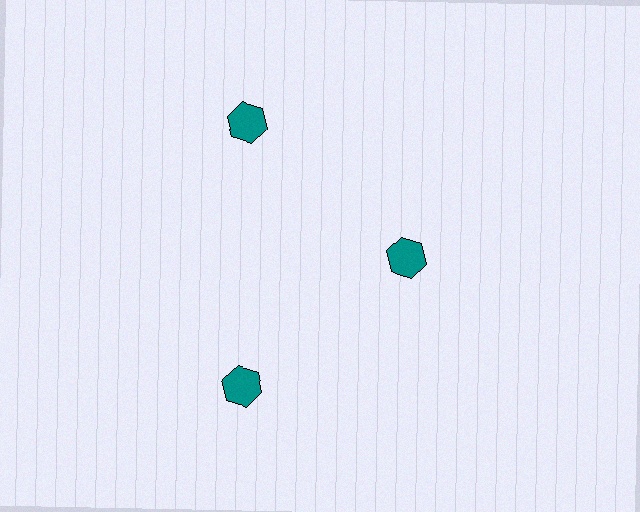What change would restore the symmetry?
The symmetry would be restored by moving it outward, back onto the ring so that all 3 hexagons sit at equal angles and equal distance from the center.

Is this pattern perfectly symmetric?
No. The 3 teal hexagons are arranged in a ring, but one element near the 3 o'clock position is pulled inward toward the center, breaking the 3-fold rotational symmetry.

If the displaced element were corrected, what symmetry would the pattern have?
It would have 3-fold rotational symmetry — the pattern would map onto itself every 120 degrees.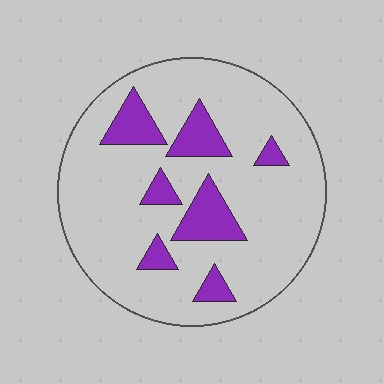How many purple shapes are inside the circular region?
7.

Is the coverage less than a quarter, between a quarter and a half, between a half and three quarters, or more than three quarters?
Less than a quarter.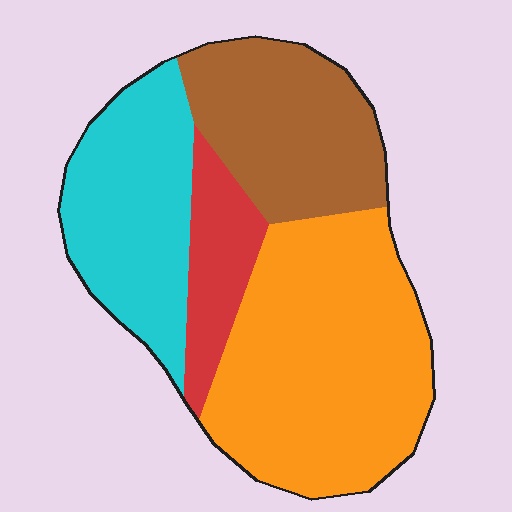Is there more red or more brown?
Brown.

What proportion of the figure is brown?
Brown covers 23% of the figure.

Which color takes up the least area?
Red, at roughly 10%.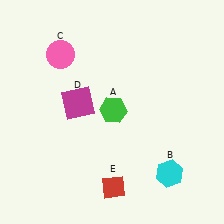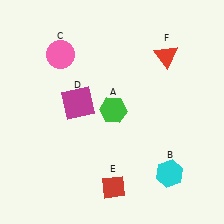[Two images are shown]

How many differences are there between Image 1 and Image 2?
There is 1 difference between the two images.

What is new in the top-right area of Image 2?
A red triangle (F) was added in the top-right area of Image 2.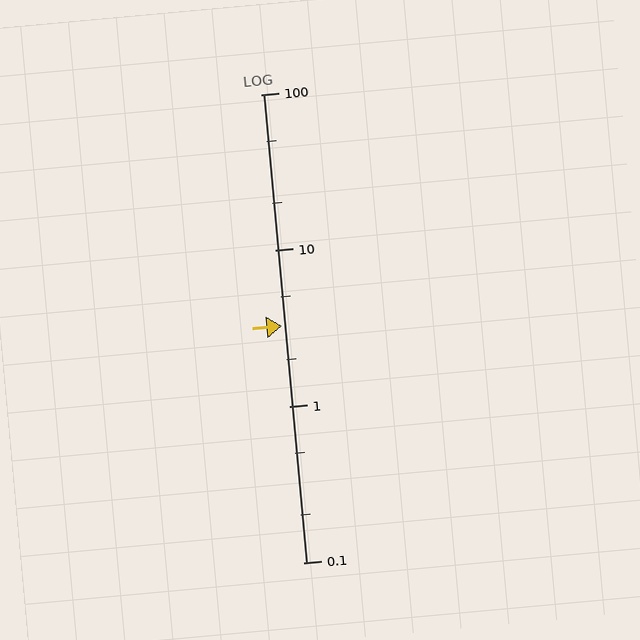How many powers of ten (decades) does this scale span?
The scale spans 3 decades, from 0.1 to 100.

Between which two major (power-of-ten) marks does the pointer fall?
The pointer is between 1 and 10.